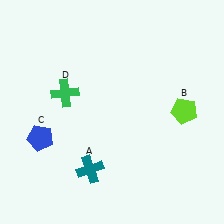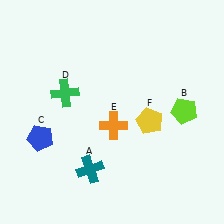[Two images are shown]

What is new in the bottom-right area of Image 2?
A yellow pentagon (F) was added in the bottom-right area of Image 2.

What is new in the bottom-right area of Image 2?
An orange cross (E) was added in the bottom-right area of Image 2.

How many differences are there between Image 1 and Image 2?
There are 2 differences between the two images.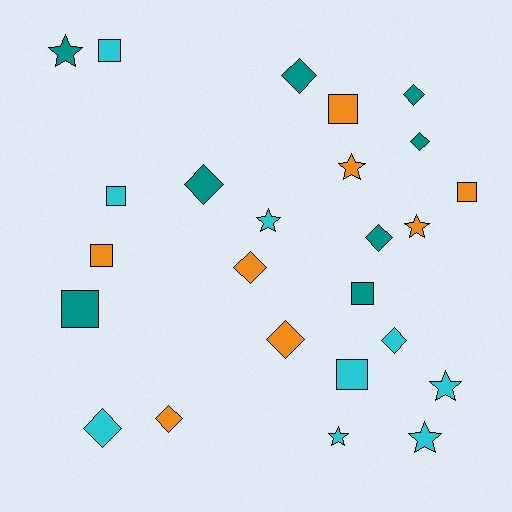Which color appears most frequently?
Cyan, with 9 objects.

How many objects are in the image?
There are 25 objects.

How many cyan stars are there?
There are 4 cyan stars.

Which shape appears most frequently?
Diamond, with 10 objects.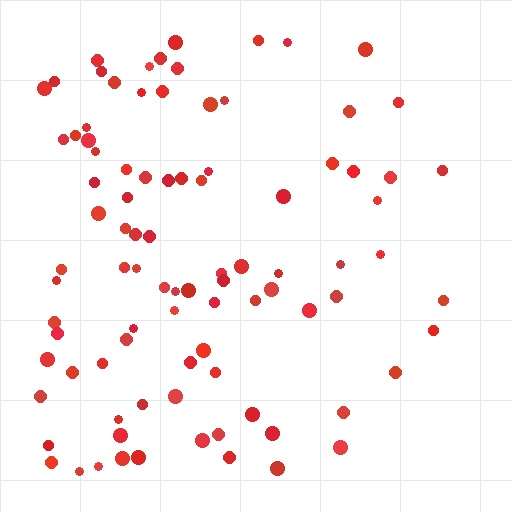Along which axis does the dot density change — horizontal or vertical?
Horizontal.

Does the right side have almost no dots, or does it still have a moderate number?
Still a moderate number, just noticeably fewer than the left.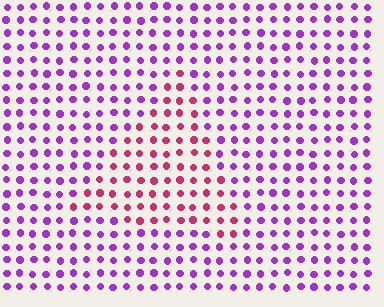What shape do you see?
I see a triangle.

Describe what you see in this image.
The image is filled with small purple elements in a uniform arrangement. A triangle-shaped region is visible where the elements are tinted to a slightly different hue, forming a subtle color boundary.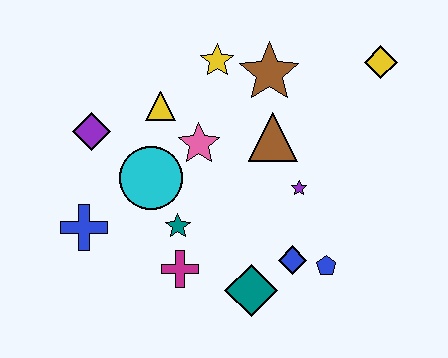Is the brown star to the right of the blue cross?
Yes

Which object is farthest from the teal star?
The yellow diamond is farthest from the teal star.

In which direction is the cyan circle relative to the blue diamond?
The cyan circle is to the left of the blue diamond.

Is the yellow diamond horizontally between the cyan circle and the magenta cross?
No